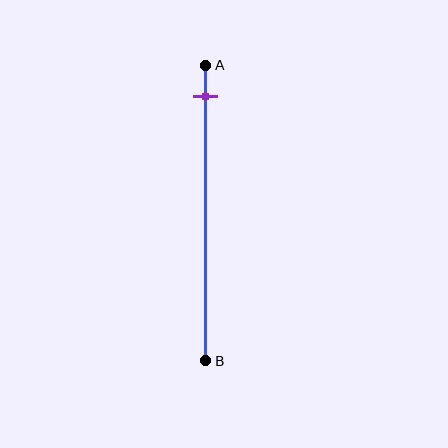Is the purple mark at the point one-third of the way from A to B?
No, the mark is at about 10% from A, not at the 33% one-third point.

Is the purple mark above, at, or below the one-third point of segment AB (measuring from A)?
The purple mark is above the one-third point of segment AB.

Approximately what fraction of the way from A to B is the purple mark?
The purple mark is approximately 10% of the way from A to B.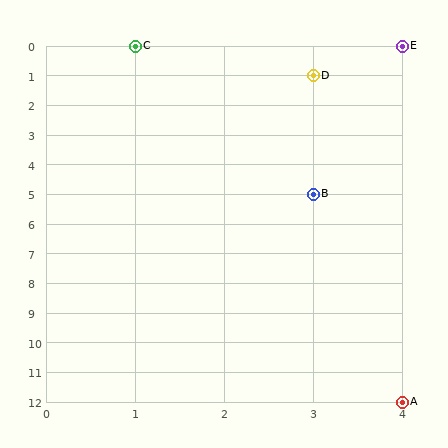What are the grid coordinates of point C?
Point C is at grid coordinates (1, 0).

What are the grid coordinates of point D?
Point D is at grid coordinates (3, 1).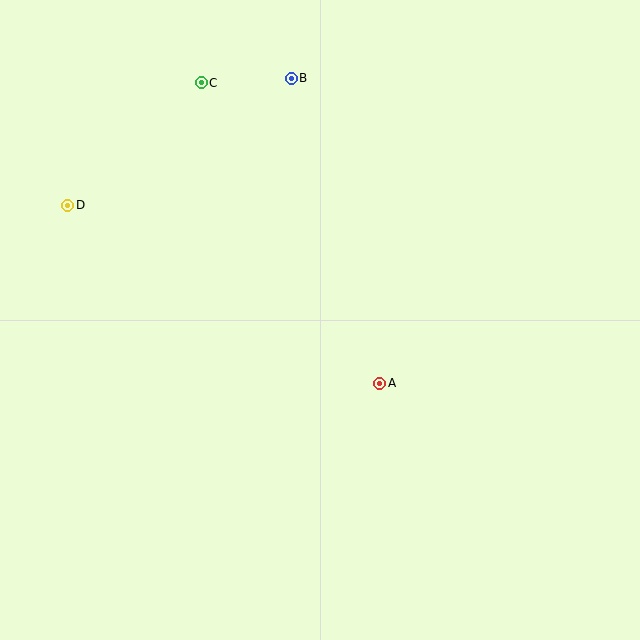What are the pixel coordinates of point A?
Point A is at (380, 383).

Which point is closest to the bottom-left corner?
Point D is closest to the bottom-left corner.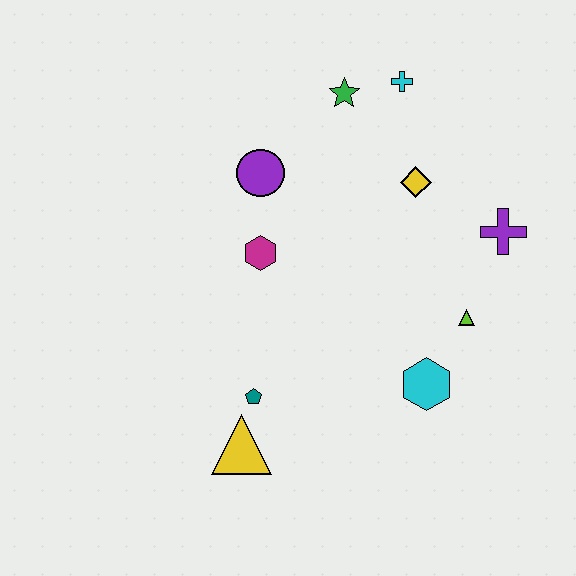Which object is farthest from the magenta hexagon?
The purple cross is farthest from the magenta hexagon.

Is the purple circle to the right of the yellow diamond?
No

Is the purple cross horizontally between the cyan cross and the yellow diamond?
No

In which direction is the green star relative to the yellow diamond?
The green star is above the yellow diamond.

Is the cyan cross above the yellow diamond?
Yes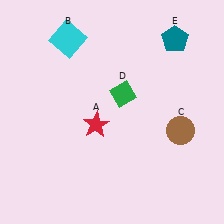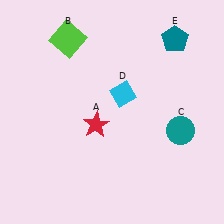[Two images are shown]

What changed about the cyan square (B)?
In Image 1, B is cyan. In Image 2, it changed to lime.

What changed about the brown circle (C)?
In Image 1, C is brown. In Image 2, it changed to teal.